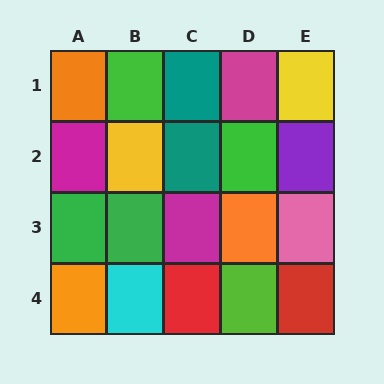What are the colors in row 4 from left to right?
Orange, cyan, red, lime, red.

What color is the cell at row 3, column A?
Green.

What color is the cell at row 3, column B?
Green.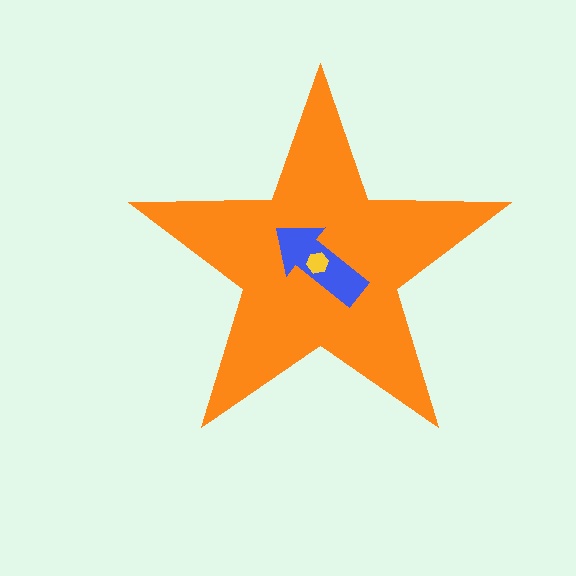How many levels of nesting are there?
3.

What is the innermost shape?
The yellow hexagon.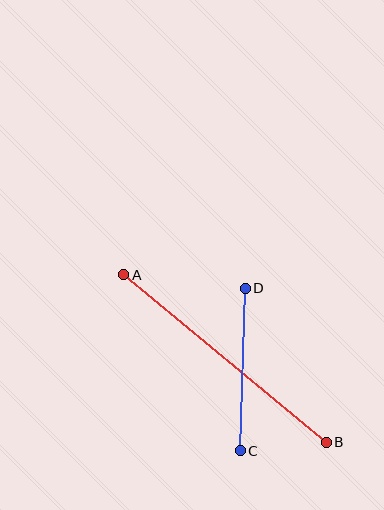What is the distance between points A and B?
The distance is approximately 263 pixels.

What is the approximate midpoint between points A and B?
The midpoint is at approximately (225, 359) pixels.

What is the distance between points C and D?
The distance is approximately 163 pixels.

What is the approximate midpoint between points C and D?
The midpoint is at approximately (243, 370) pixels.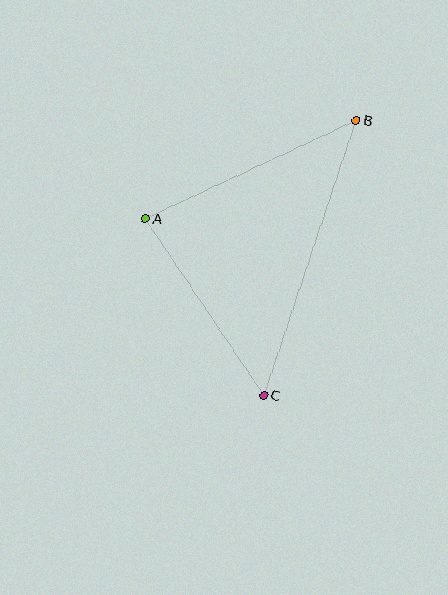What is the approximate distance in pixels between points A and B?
The distance between A and B is approximately 233 pixels.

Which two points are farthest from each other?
Points B and C are farthest from each other.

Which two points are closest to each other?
Points A and C are closest to each other.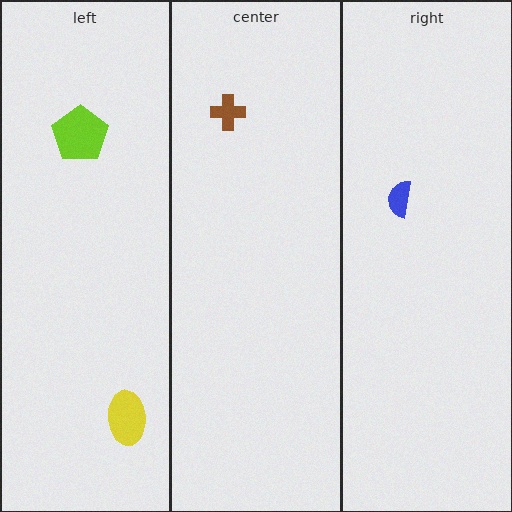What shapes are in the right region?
The blue semicircle.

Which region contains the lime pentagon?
The left region.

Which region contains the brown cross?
The center region.